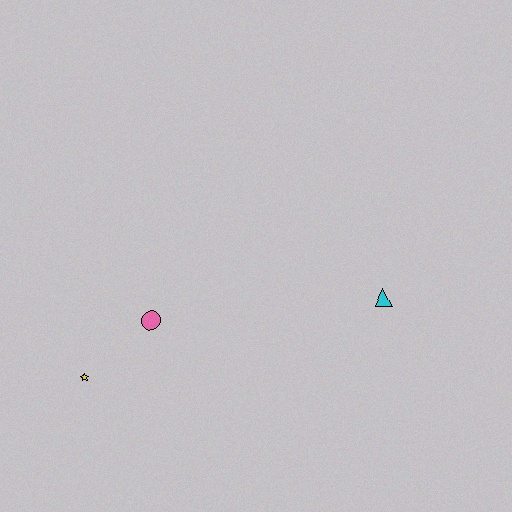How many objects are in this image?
There are 3 objects.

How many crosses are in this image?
There are no crosses.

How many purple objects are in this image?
There are no purple objects.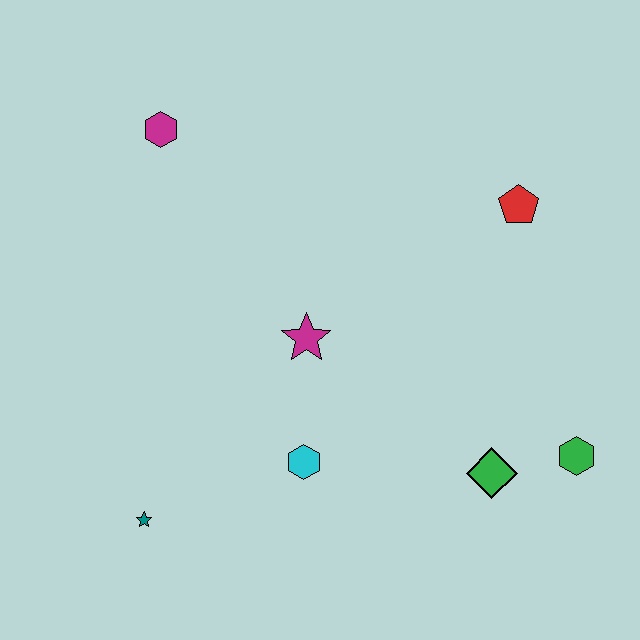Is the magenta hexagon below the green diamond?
No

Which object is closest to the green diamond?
The green hexagon is closest to the green diamond.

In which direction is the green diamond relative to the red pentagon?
The green diamond is below the red pentagon.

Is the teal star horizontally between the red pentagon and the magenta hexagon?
No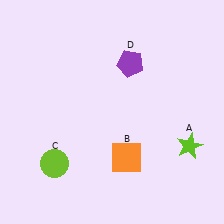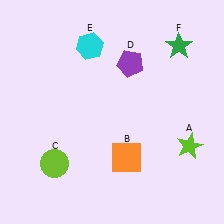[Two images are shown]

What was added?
A cyan hexagon (E), a green star (F) were added in Image 2.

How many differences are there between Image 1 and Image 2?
There are 2 differences between the two images.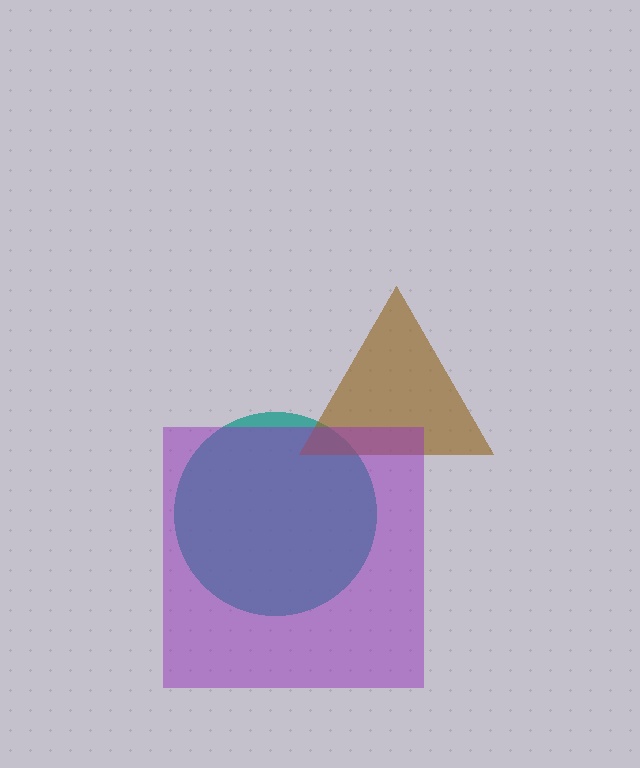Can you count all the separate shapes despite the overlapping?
Yes, there are 3 separate shapes.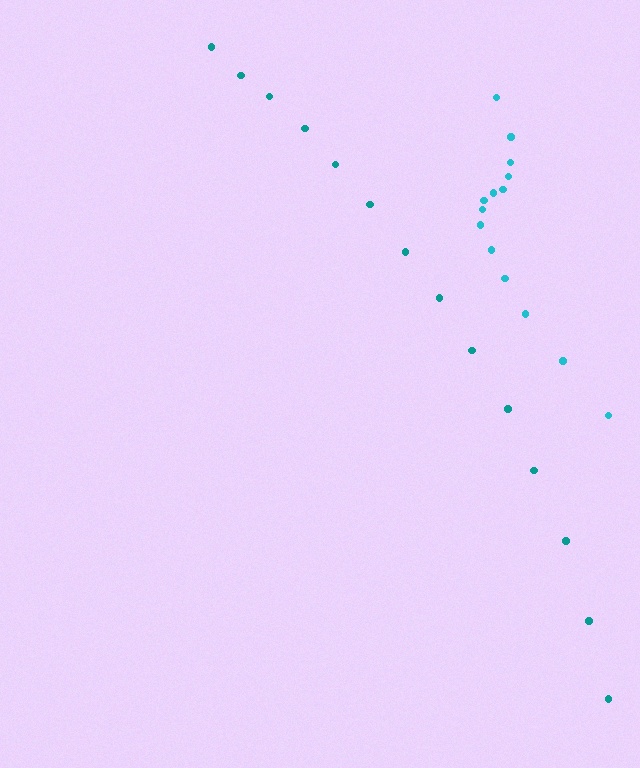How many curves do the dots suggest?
There are 2 distinct paths.